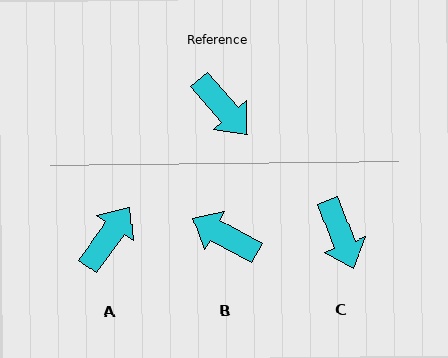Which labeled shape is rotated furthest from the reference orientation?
B, about 160 degrees away.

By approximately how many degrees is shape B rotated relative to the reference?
Approximately 160 degrees clockwise.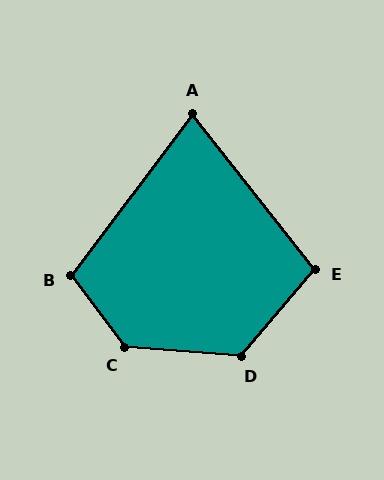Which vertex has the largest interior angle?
C, at approximately 132 degrees.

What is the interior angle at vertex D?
Approximately 126 degrees (obtuse).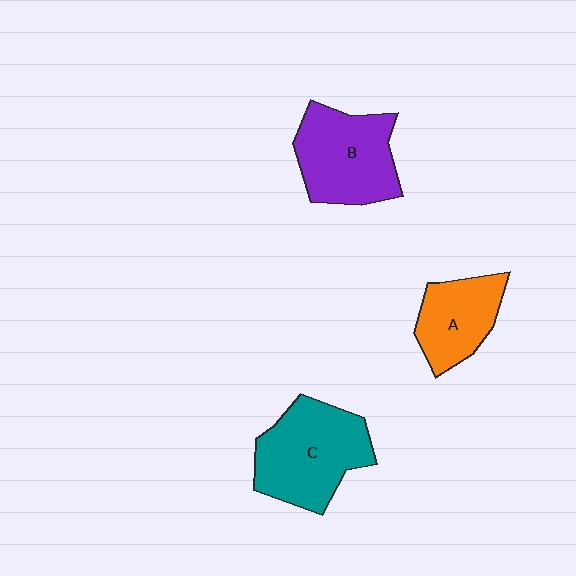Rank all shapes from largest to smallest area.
From largest to smallest: C (teal), B (purple), A (orange).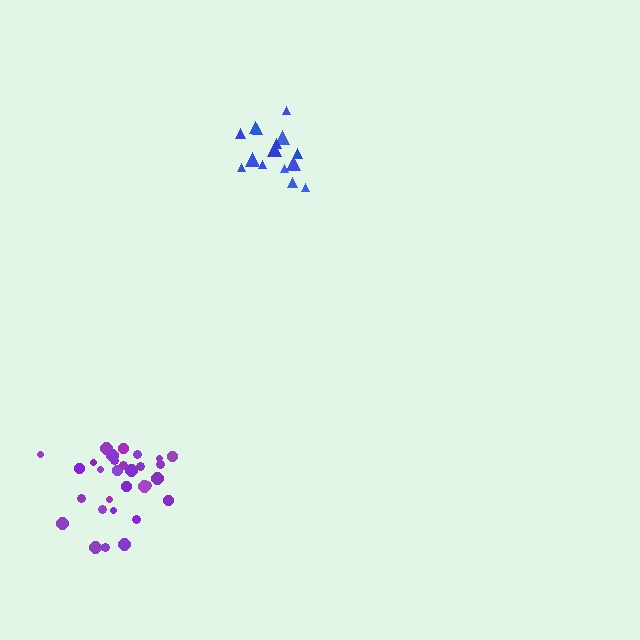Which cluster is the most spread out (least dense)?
Purple.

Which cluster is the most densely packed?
Blue.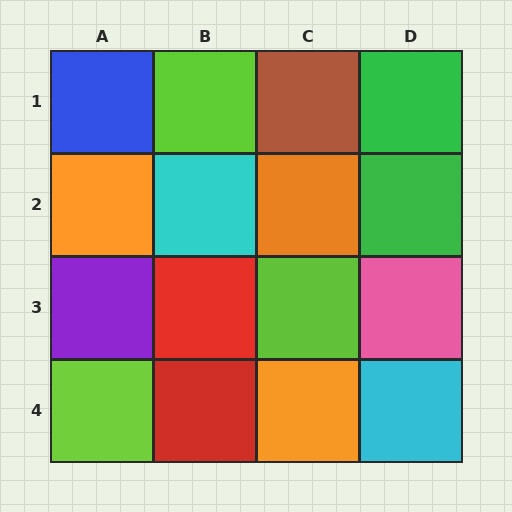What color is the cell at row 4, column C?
Orange.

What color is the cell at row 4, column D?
Cyan.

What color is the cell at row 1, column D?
Green.